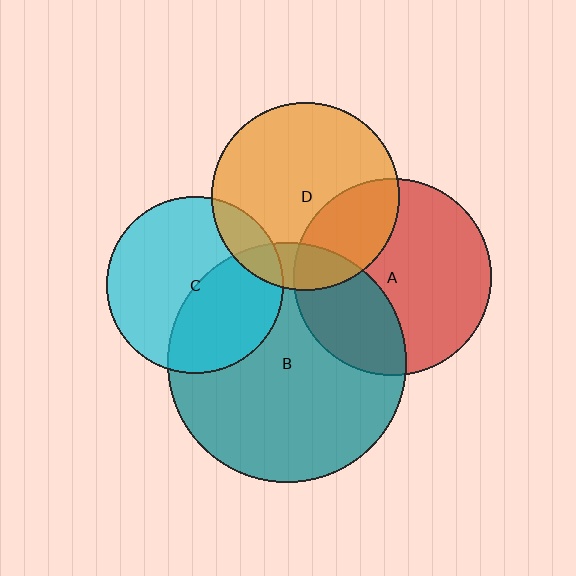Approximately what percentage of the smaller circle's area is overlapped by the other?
Approximately 40%.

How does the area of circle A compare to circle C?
Approximately 1.2 times.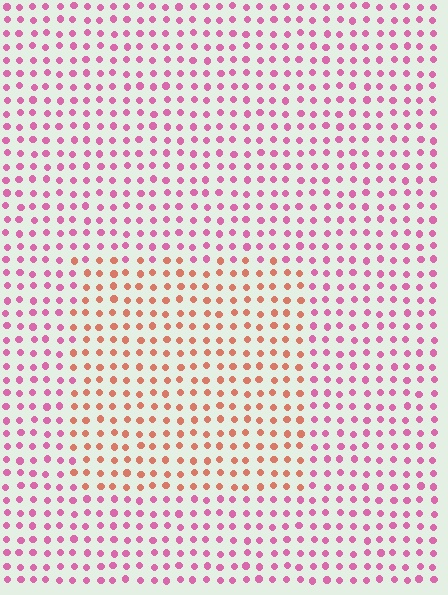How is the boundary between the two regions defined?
The boundary is defined purely by a slight shift in hue (about 46 degrees). Spacing, size, and orientation are identical on both sides.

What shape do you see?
I see a rectangle.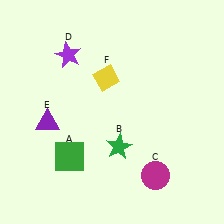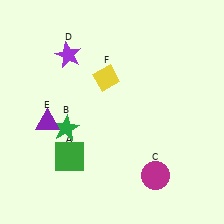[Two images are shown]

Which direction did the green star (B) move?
The green star (B) moved left.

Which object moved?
The green star (B) moved left.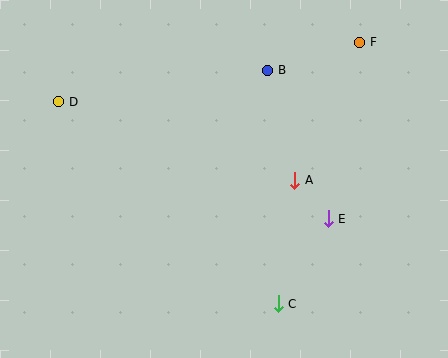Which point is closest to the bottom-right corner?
Point C is closest to the bottom-right corner.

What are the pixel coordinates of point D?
Point D is at (59, 102).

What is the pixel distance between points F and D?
The distance between F and D is 307 pixels.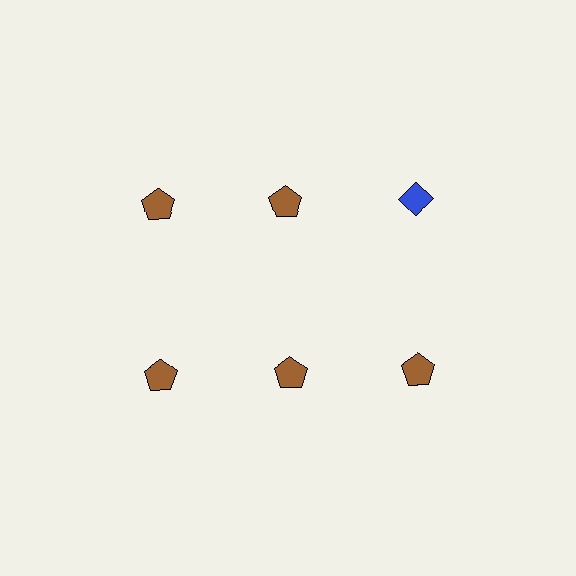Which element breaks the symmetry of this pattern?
The blue diamond in the top row, center column breaks the symmetry. All other shapes are brown pentagons.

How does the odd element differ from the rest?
It differs in both color (blue instead of brown) and shape (diamond instead of pentagon).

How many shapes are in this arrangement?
There are 6 shapes arranged in a grid pattern.